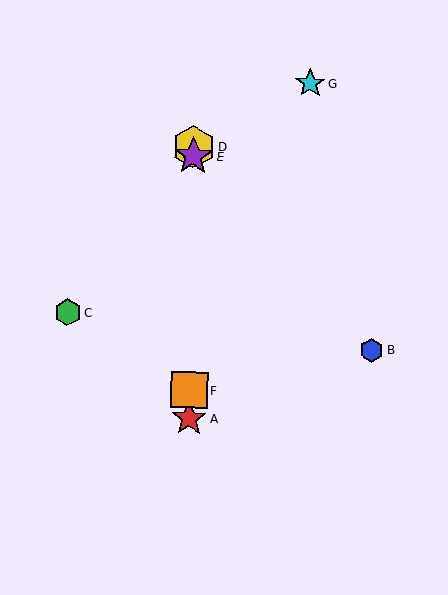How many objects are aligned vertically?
4 objects (A, D, E, F) are aligned vertically.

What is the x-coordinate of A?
Object A is at x≈189.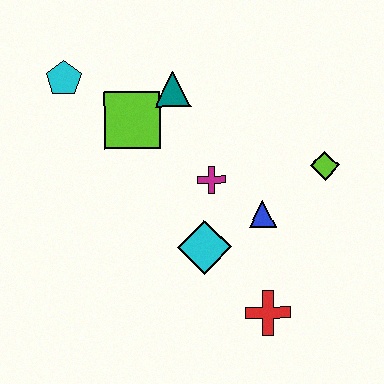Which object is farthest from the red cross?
The cyan pentagon is farthest from the red cross.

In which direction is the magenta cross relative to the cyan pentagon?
The magenta cross is to the right of the cyan pentagon.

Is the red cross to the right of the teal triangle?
Yes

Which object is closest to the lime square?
The teal triangle is closest to the lime square.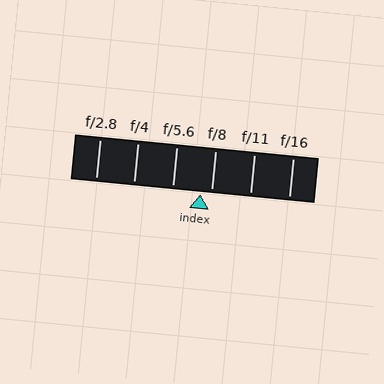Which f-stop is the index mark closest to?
The index mark is closest to f/8.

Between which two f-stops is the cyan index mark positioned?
The index mark is between f/5.6 and f/8.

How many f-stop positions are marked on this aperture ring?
There are 6 f-stop positions marked.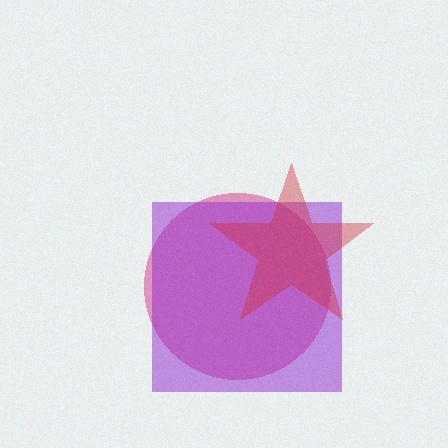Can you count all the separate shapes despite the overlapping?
Yes, there are 3 separate shapes.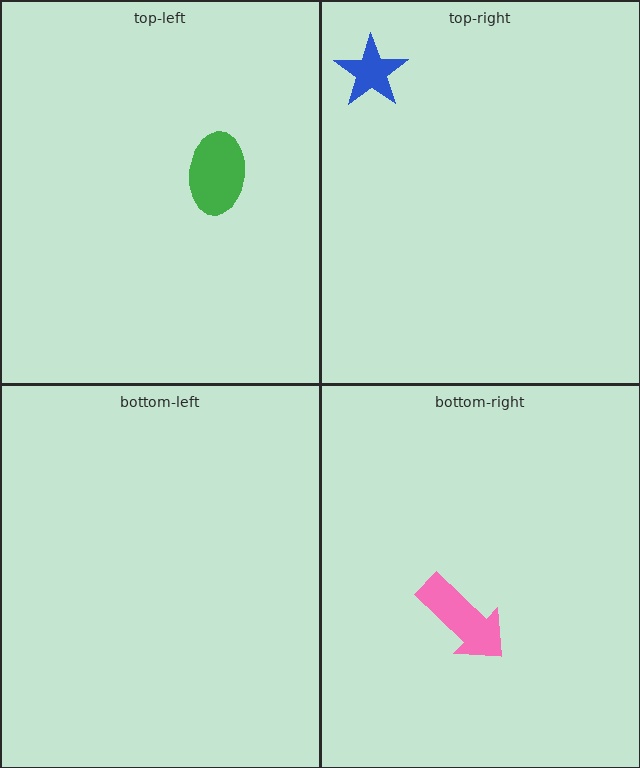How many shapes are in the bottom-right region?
1.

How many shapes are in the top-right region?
1.